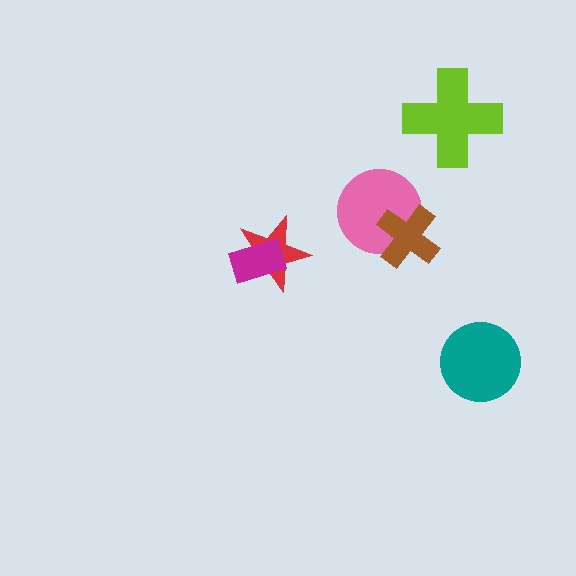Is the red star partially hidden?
Yes, it is partially covered by another shape.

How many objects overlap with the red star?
1 object overlaps with the red star.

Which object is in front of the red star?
The magenta rectangle is in front of the red star.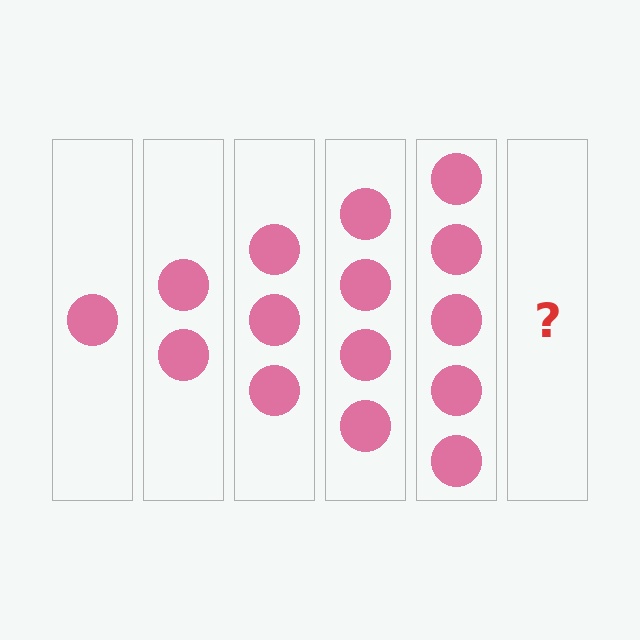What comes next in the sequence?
The next element should be 6 circles.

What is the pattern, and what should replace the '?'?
The pattern is that each step adds one more circle. The '?' should be 6 circles.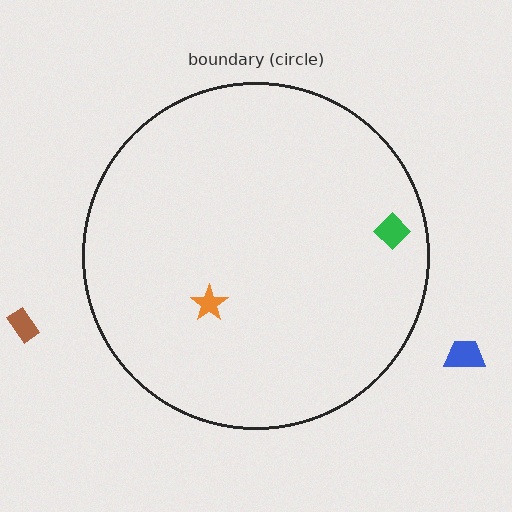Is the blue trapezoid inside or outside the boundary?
Outside.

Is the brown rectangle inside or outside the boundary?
Outside.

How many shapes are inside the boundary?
2 inside, 2 outside.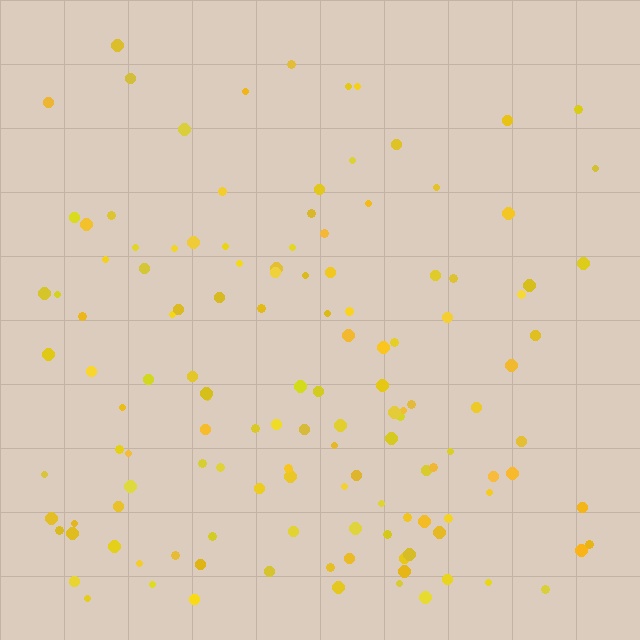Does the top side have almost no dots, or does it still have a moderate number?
Still a moderate number, just noticeably fewer than the bottom.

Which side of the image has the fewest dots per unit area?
The top.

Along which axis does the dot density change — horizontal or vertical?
Vertical.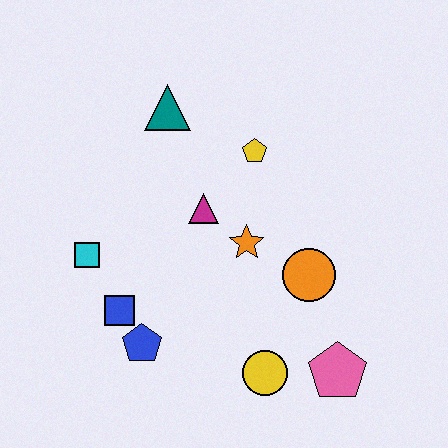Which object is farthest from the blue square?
The pink pentagon is farthest from the blue square.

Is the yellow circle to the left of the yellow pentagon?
No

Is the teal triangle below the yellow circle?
No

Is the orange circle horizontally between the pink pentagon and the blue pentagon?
Yes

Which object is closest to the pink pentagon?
The yellow circle is closest to the pink pentagon.